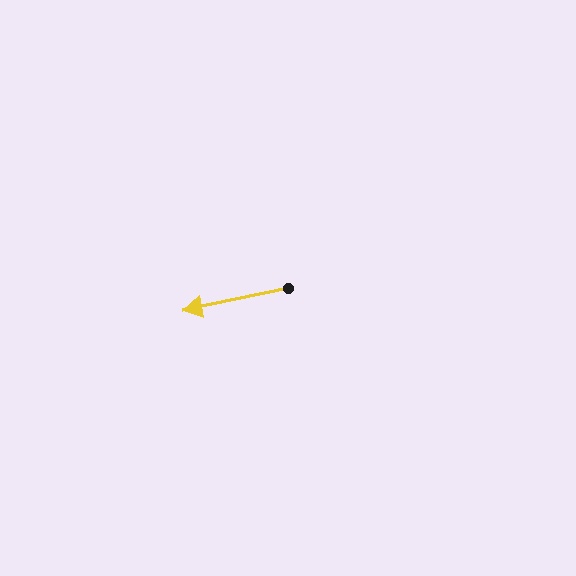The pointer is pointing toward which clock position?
Roughly 9 o'clock.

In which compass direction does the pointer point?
West.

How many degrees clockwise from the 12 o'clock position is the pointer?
Approximately 258 degrees.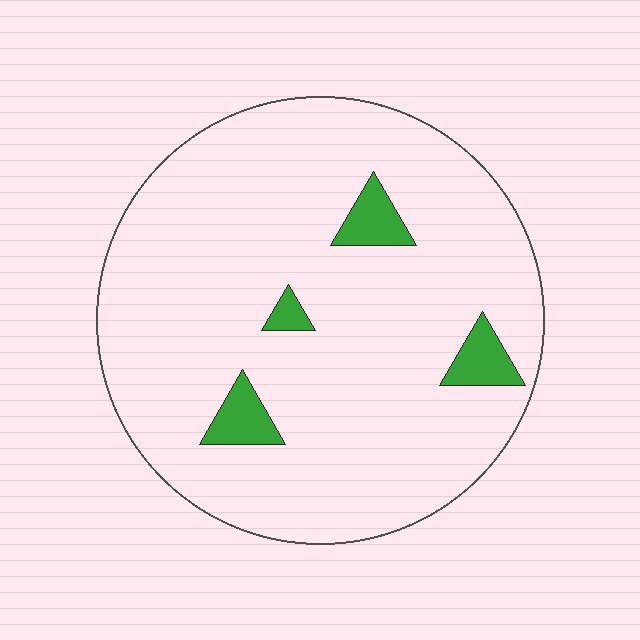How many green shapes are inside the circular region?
4.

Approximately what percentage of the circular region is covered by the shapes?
Approximately 5%.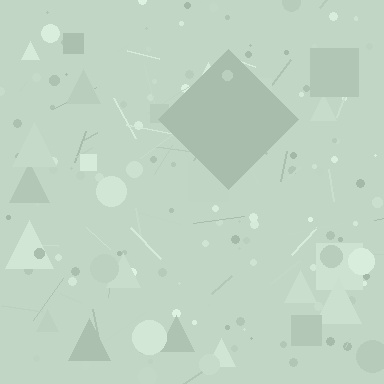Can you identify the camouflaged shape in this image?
The camouflaged shape is a diamond.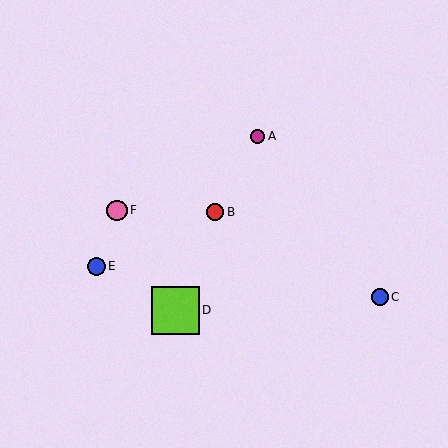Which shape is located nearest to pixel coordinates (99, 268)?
The blue circle (labeled E) at (96, 266) is nearest to that location.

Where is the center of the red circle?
The center of the red circle is at (215, 212).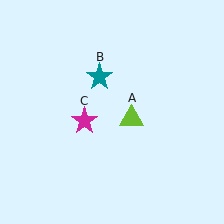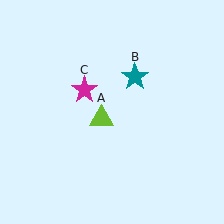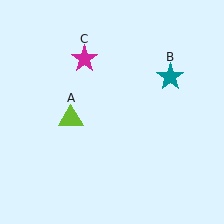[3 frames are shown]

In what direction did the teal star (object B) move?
The teal star (object B) moved right.